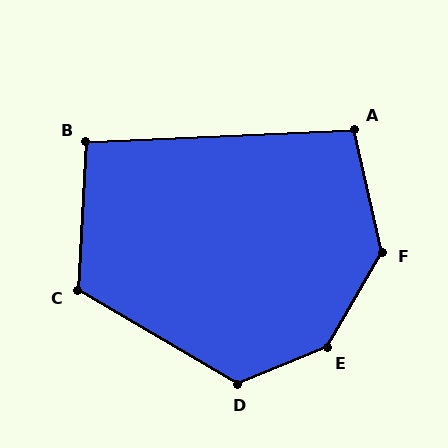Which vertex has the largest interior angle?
E, at approximately 143 degrees.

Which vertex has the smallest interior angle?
B, at approximately 96 degrees.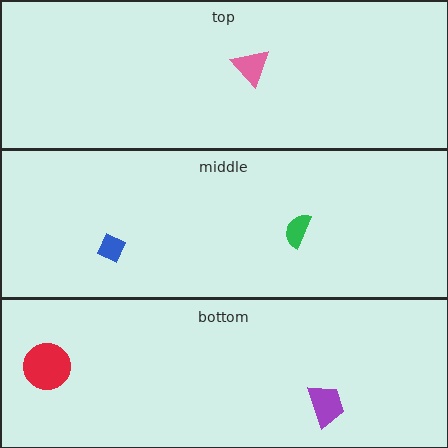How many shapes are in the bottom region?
2.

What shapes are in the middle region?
The green semicircle, the blue diamond.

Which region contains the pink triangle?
The top region.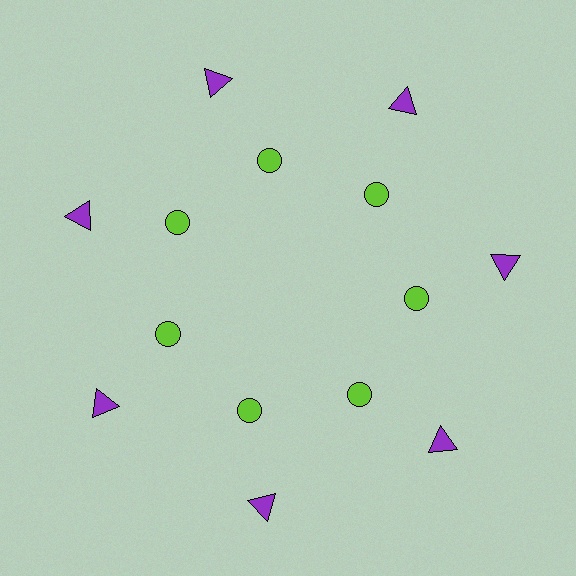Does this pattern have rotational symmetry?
Yes, this pattern has 7-fold rotational symmetry. It looks the same after rotating 51 degrees around the center.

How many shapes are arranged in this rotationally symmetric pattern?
There are 14 shapes, arranged in 7 groups of 2.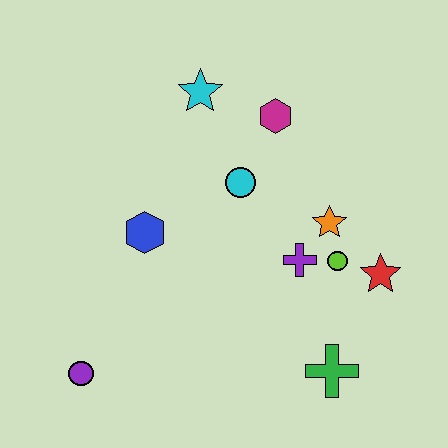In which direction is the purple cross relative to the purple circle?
The purple cross is to the right of the purple circle.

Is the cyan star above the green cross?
Yes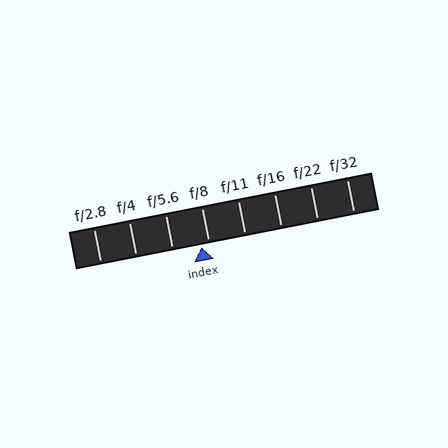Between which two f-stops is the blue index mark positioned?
The index mark is between f/5.6 and f/8.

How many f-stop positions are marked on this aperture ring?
There are 8 f-stop positions marked.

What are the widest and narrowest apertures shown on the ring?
The widest aperture shown is f/2.8 and the narrowest is f/32.